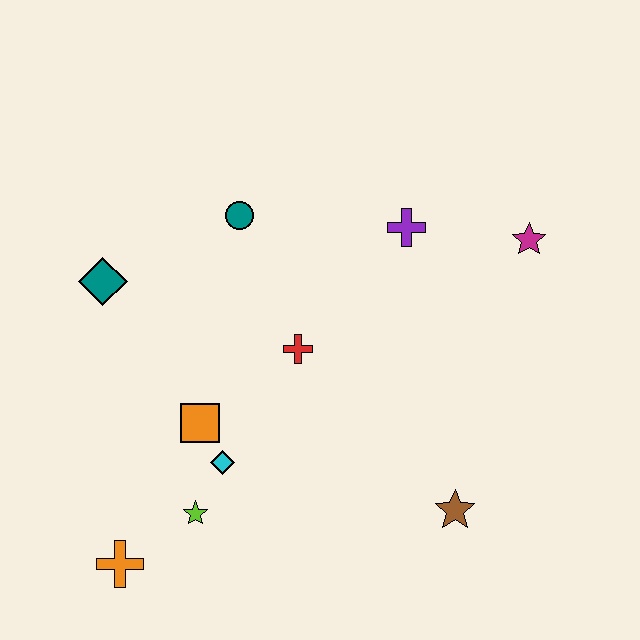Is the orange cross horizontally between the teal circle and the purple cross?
No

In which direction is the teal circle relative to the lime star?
The teal circle is above the lime star.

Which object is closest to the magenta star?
The purple cross is closest to the magenta star.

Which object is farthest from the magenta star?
The orange cross is farthest from the magenta star.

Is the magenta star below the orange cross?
No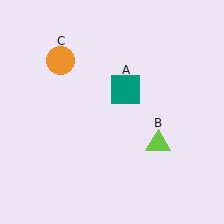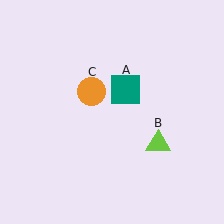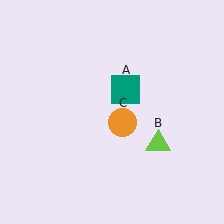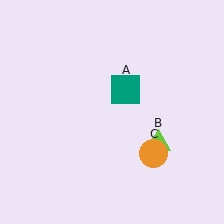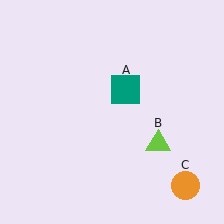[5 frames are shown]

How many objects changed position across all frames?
1 object changed position: orange circle (object C).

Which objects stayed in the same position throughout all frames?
Teal square (object A) and lime triangle (object B) remained stationary.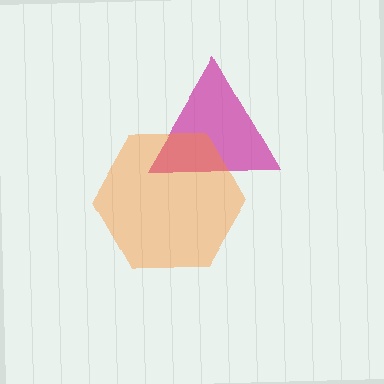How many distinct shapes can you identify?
There are 2 distinct shapes: a magenta triangle, an orange hexagon.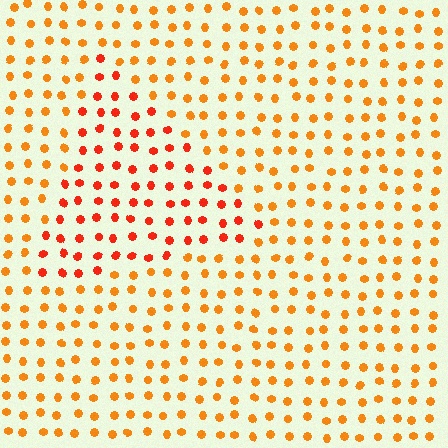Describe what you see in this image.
The image is filled with small orange elements in a uniform arrangement. A triangle-shaped region is visible where the elements are tinted to a slightly different hue, forming a subtle color boundary.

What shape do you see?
I see a triangle.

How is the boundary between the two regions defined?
The boundary is defined purely by a slight shift in hue (about 26 degrees). Spacing, size, and orientation are identical on both sides.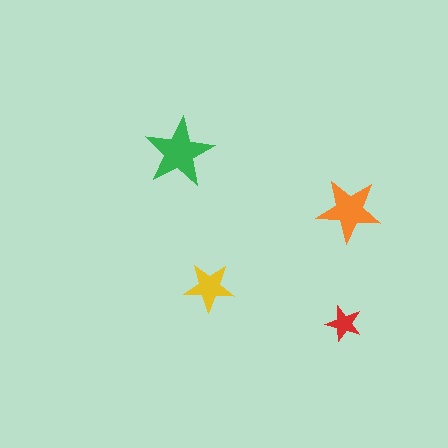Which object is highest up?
The green star is topmost.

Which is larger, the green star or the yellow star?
The green one.